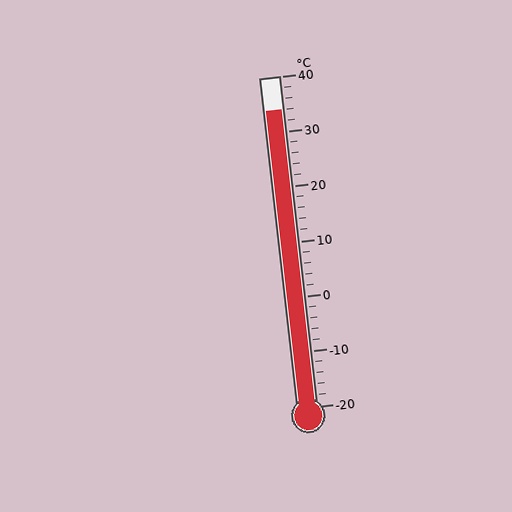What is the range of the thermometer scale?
The thermometer scale ranges from -20°C to 40°C.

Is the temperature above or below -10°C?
The temperature is above -10°C.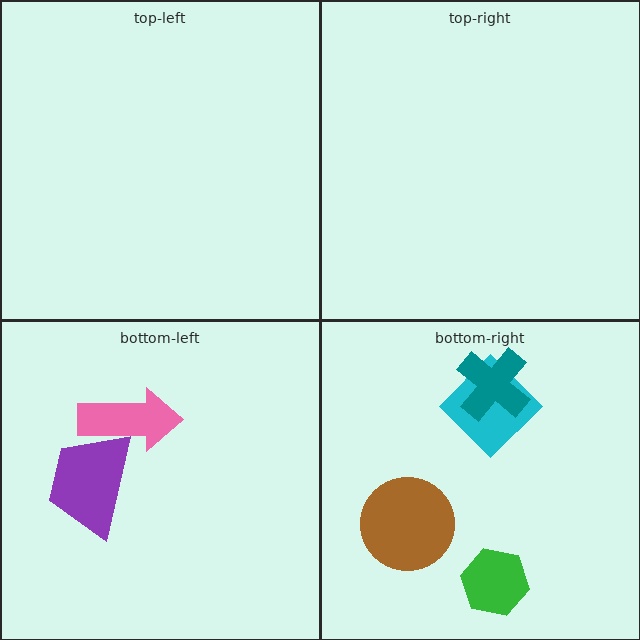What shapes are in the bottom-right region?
The cyan diamond, the teal cross, the green hexagon, the brown circle.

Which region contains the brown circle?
The bottom-right region.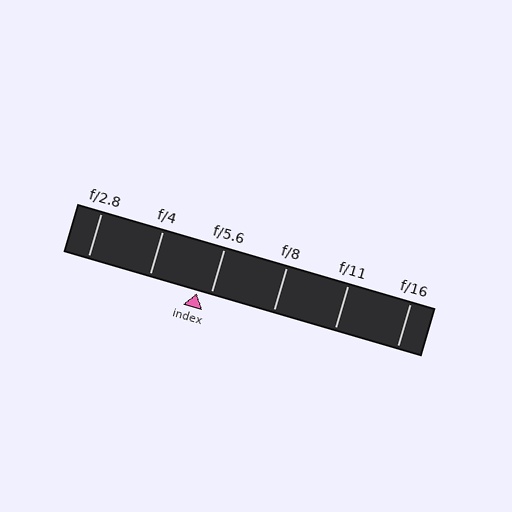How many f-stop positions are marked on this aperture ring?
There are 6 f-stop positions marked.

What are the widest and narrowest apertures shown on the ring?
The widest aperture shown is f/2.8 and the narrowest is f/16.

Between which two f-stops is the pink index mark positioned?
The index mark is between f/4 and f/5.6.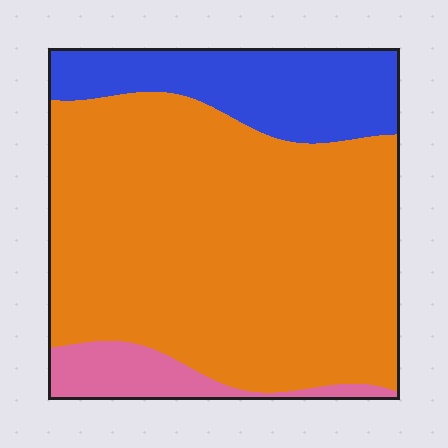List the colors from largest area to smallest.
From largest to smallest: orange, blue, pink.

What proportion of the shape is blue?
Blue takes up about one fifth (1/5) of the shape.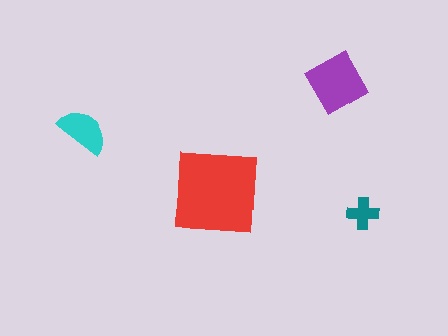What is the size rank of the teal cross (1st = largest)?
4th.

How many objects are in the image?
There are 4 objects in the image.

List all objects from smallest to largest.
The teal cross, the cyan semicircle, the purple diamond, the red square.